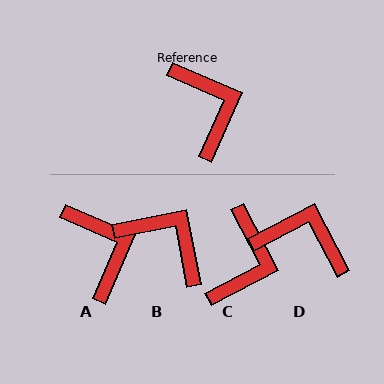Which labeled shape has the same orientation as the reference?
A.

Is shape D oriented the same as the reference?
No, it is off by about 51 degrees.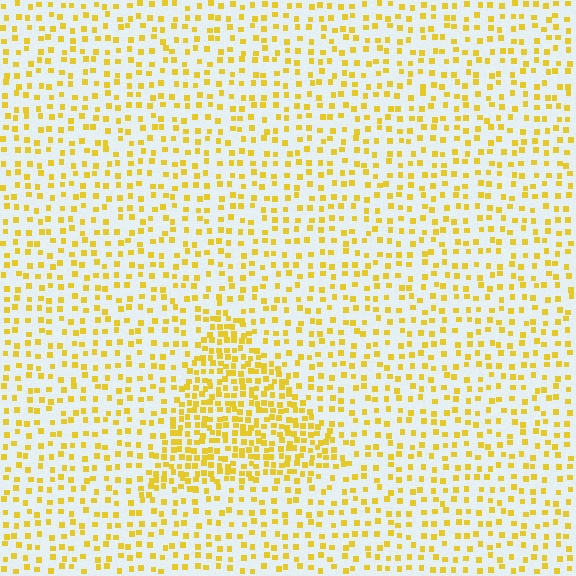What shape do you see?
I see a triangle.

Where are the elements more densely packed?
The elements are more densely packed inside the triangle boundary.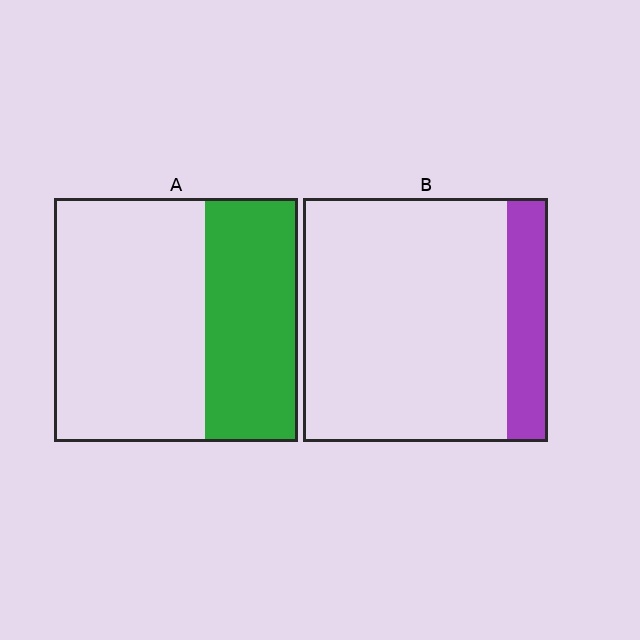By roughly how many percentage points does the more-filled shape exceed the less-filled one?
By roughly 20 percentage points (A over B).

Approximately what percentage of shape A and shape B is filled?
A is approximately 40% and B is approximately 15%.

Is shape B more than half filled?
No.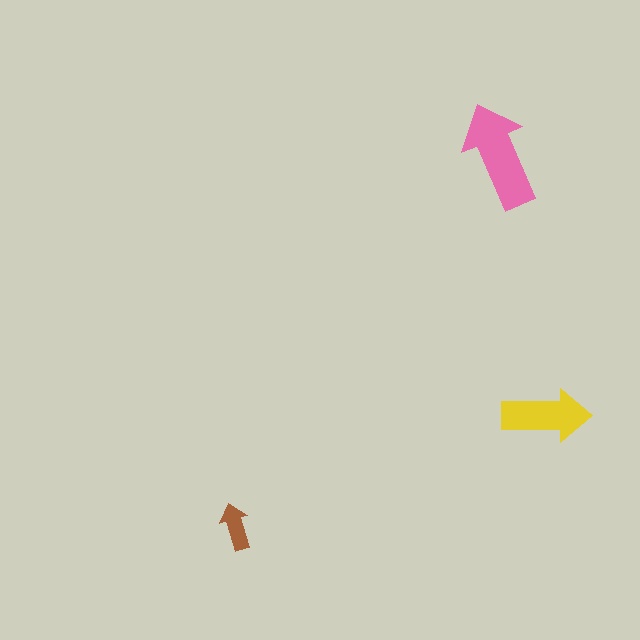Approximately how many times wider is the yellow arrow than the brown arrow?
About 2 times wider.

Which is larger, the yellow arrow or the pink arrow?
The pink one.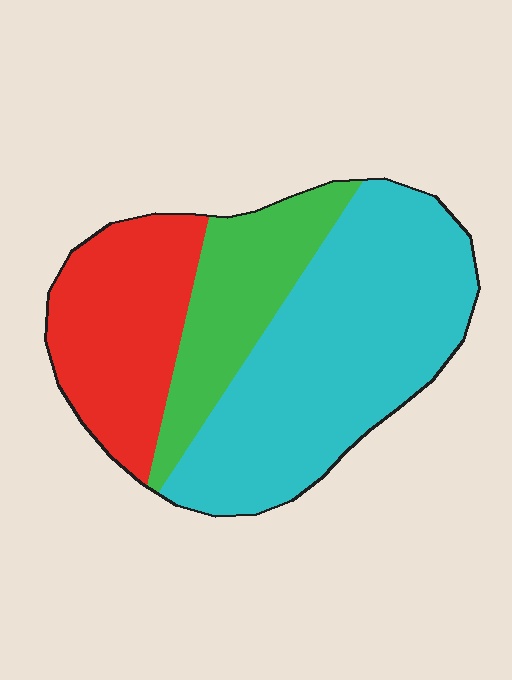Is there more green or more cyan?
Cyan.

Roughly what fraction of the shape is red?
Red takes up between a quarter and a half of the shape.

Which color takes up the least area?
Green, at roughly 20%.